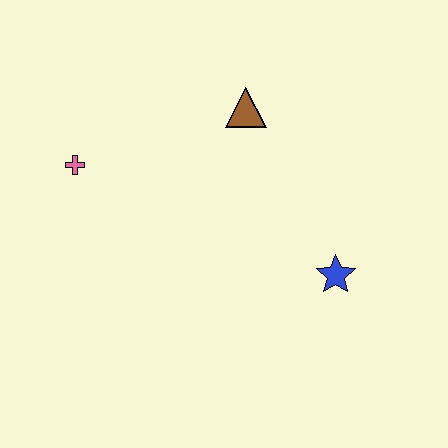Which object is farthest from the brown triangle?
The blue star is farthest from the brown triangle.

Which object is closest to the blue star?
The brown triangle is closest to the blue star.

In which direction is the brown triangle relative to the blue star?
The brown triangle is above the blue star.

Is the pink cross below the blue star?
No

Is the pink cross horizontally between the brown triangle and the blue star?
No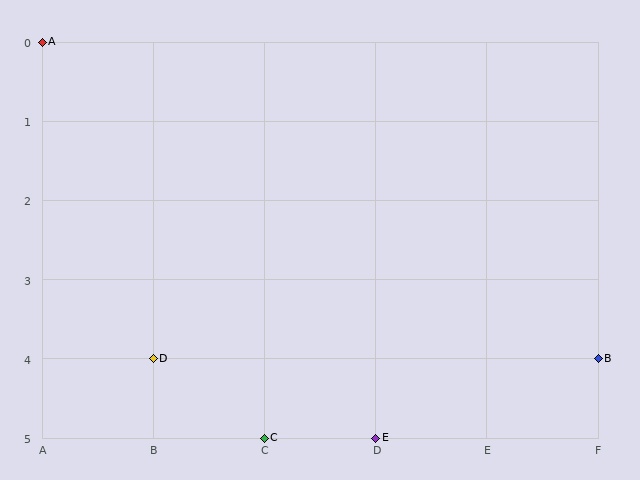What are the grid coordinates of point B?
Point B is at grid coordinates (F, 4).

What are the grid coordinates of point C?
Point C is at grid coordinates (C, 5).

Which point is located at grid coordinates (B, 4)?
Point D is at (B, 4).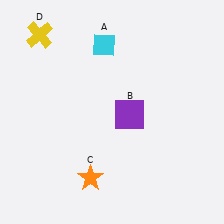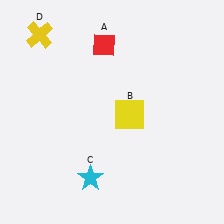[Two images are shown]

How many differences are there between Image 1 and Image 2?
There are 3 differences between the two images.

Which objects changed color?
A changed from cyan to red. B changed from purple to yellow. C changed from orange to cyan.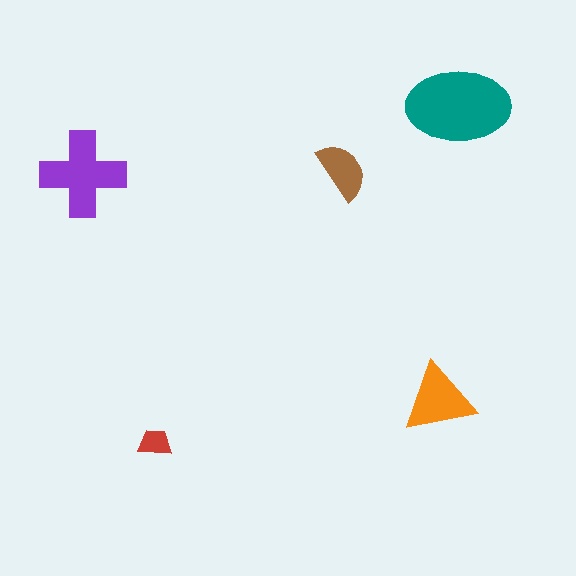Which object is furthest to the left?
The purple cross is leftmost.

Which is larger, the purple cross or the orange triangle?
The purple cross.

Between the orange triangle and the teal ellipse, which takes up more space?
The teal ellipse.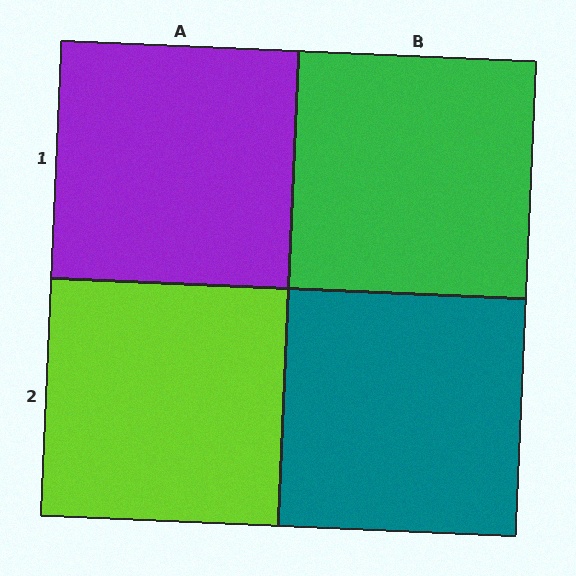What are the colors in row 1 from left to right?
Purple, green.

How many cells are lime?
1 cell is lime.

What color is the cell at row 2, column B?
Teal.